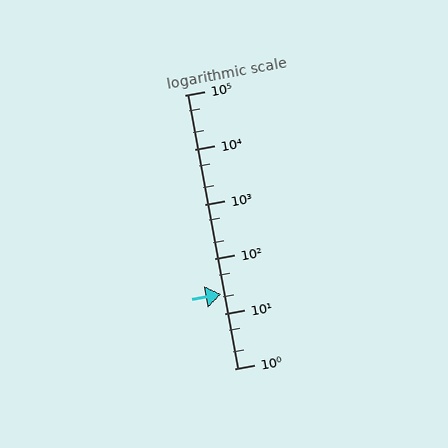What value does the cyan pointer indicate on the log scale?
The pointer indicates approximately 23.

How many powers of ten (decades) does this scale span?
The scale spans 5 decades, from 1 to 100000.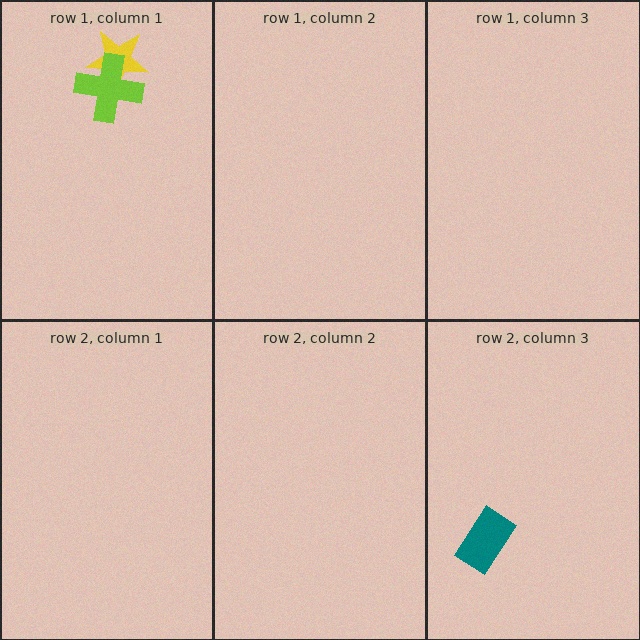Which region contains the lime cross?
The row 1, column 1 region.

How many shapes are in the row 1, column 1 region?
2.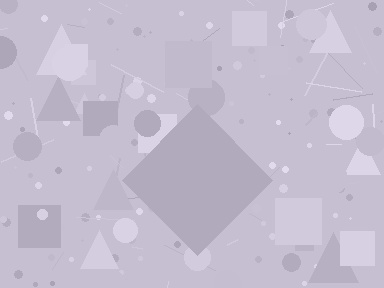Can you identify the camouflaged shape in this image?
The camouflaged shape is a diamond.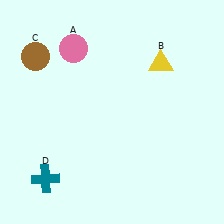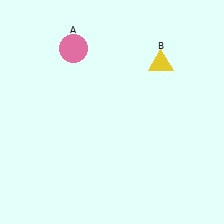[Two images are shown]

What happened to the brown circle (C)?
The brown circle (C) was removed in Image 2. It was in the top-left area of Image 1.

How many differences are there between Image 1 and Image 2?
There are 2 differences between the two images.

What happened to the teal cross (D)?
The teal cross (D) was removed in Image 2. It was in the bottom-left area of Image 1.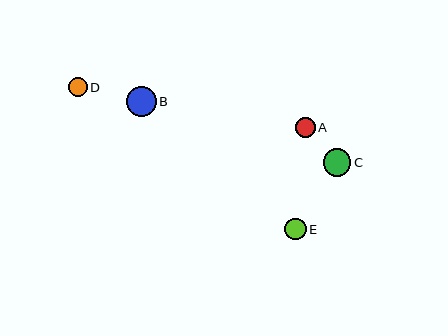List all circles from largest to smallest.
From largest to smallest: B, C, E, A, D.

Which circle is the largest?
Circle B is the largest with a size of approximately 30 pixels.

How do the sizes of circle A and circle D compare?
Circle A and circle D are approximately the same size.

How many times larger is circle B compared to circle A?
Circle B is approximately 1.5 times the size of circle A.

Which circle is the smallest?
Circle D is the smallest with a size of approximately 19 pixels.